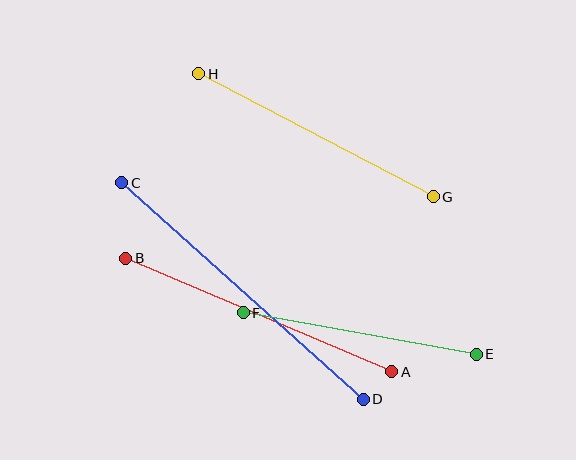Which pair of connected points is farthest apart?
Points C and D are farthest apart.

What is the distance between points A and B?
The distance is approximately 289 pixels.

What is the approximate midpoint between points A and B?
The midpoint is at approximately (259, 315) pixels.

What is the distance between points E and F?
The distance is approximately 237 pixels.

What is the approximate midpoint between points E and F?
The midpoint is at approximately (360, 334) pixels.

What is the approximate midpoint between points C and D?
The midpoint is at approximately (242, 291) pixels.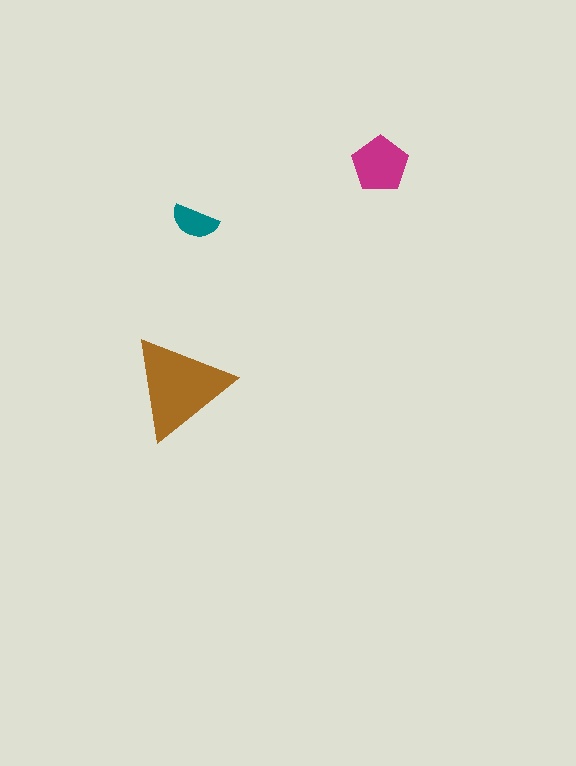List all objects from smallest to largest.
The teal semicircle, the magenta pentagon, the brown triangle.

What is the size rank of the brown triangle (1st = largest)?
1st.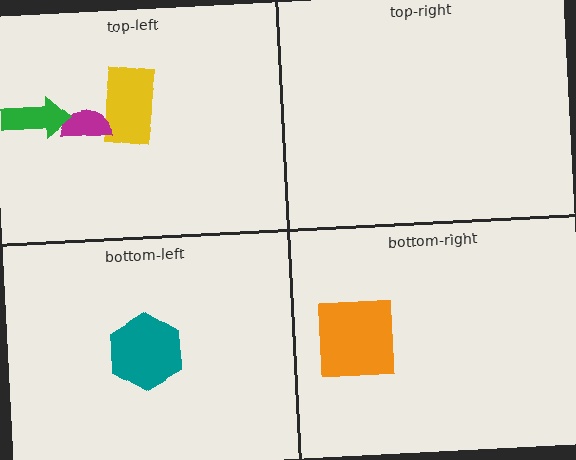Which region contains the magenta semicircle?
The top-left region.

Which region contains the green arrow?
The top-left region.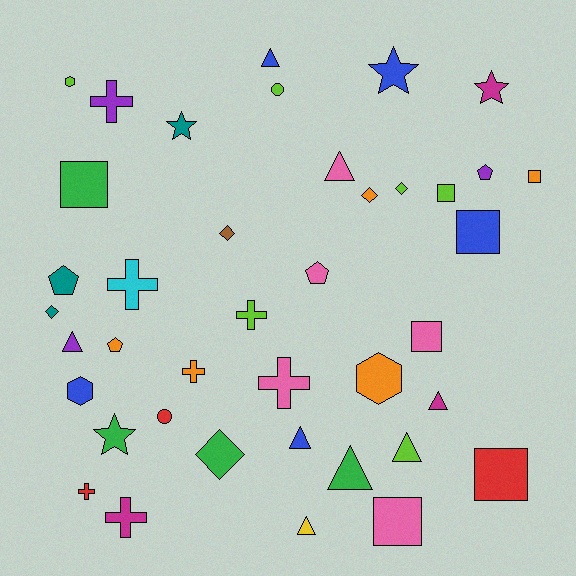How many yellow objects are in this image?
There is 1 yellow object.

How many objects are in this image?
There are 40 objects.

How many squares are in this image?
There are 7 squares.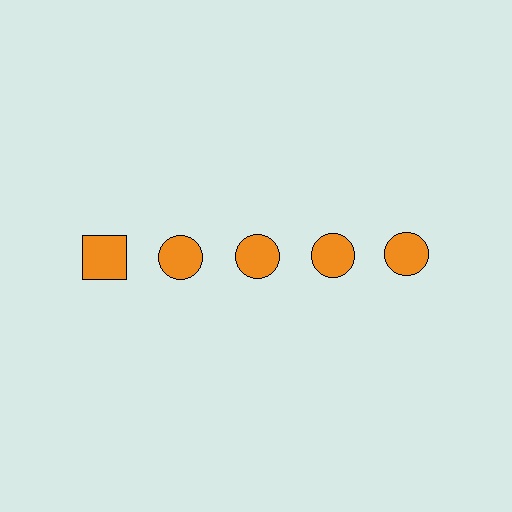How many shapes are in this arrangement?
There are 5 shapes arranged in a grid pattern.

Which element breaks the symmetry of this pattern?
The orange square in the top row, leftmost column breaks the symmetry. All other shapes are orange circles.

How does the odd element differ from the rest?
It has a different shape: square instead of circle.